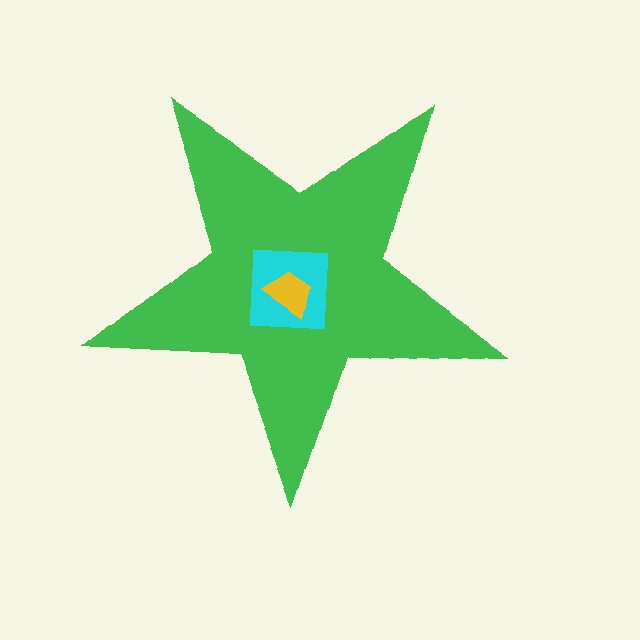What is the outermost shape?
The green star.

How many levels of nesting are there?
3.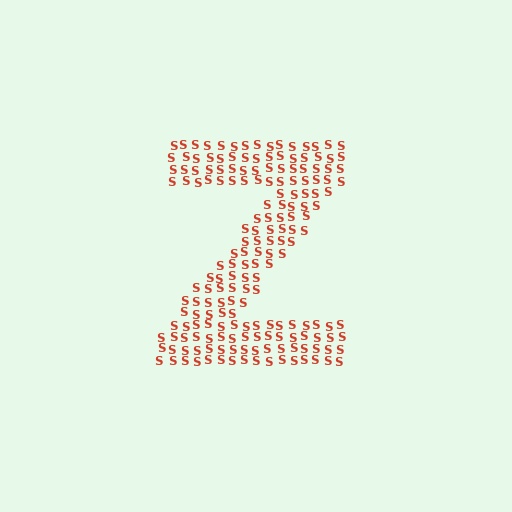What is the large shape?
The large shape is the letter Z.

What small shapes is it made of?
It is made of small letter S's.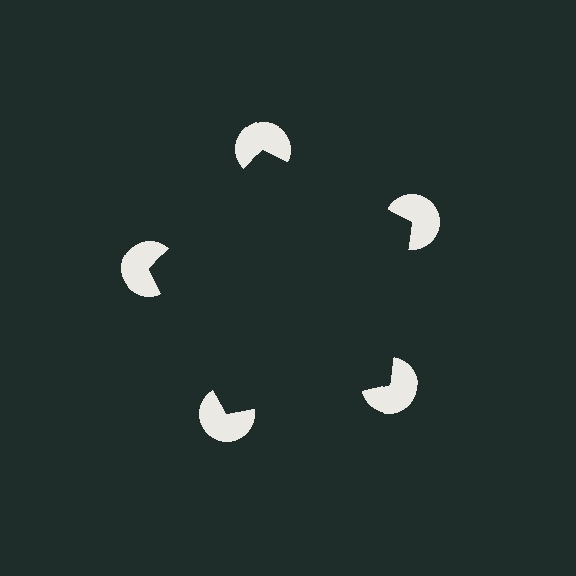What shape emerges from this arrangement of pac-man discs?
An illusory pentagon — its edges are inferred from the aligned wedge cuts in the pac-man discs, not physically drawn.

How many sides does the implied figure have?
5 sides.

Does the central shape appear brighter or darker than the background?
It typically appears slightly darker than the background, even though no actual brightness change is drawn.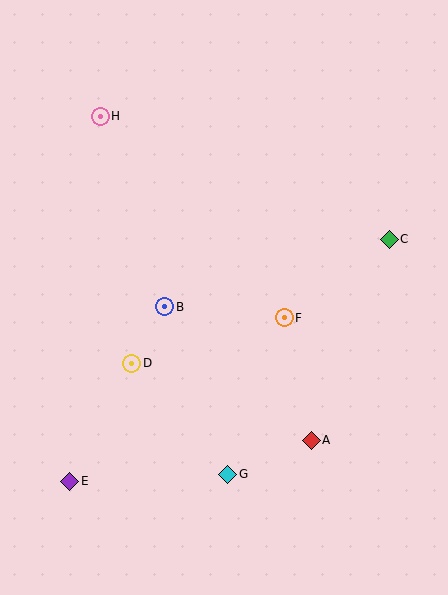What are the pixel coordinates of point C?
Point C is at (389, 239).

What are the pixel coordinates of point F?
Point F is at (284, 318).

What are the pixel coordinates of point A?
Point A is at (311, 440).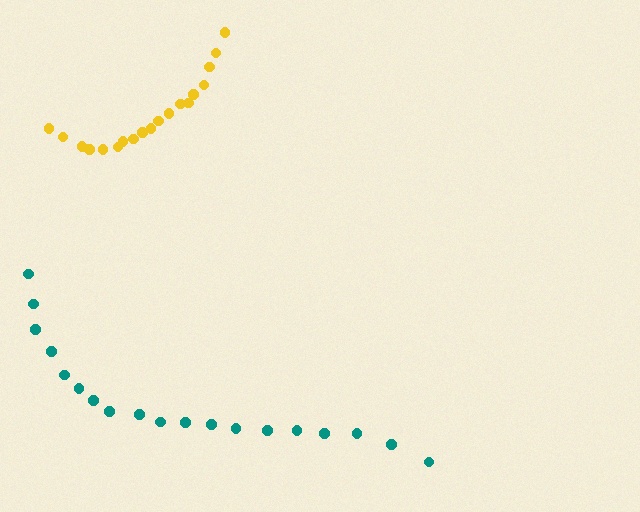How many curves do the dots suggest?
There are 2 distinct paths.